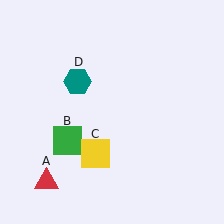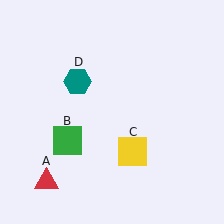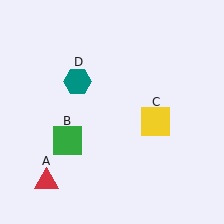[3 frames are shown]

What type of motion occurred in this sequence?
The yellow square (object C) rotated counterclockwise around the center of the scene.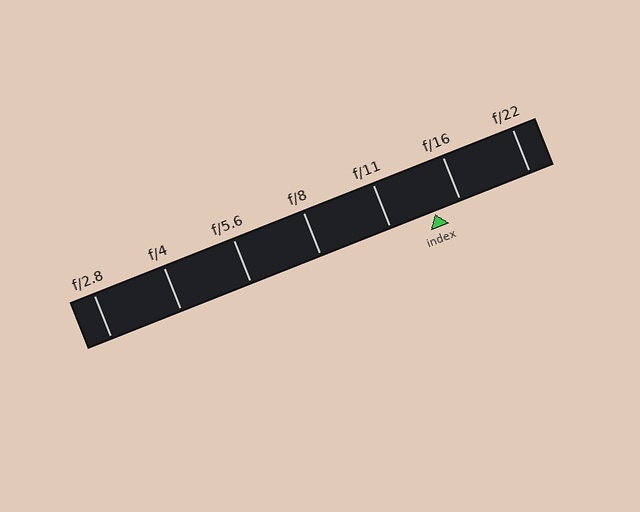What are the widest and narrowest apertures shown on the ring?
The widest aperture shown is f/2.8 and the narrowest is f/22.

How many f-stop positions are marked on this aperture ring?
There are 7 f-stop positions marked.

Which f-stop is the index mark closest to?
The index mark is closest to f/16.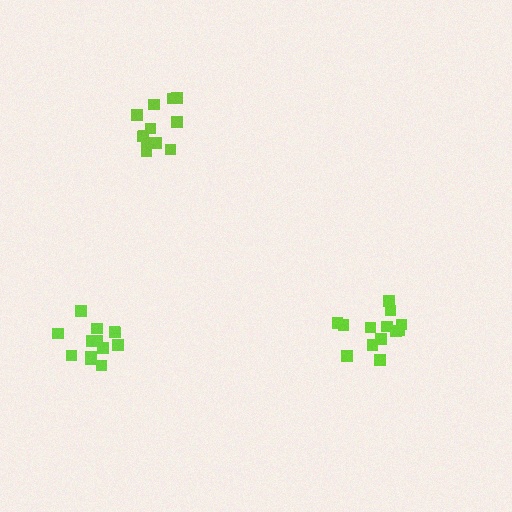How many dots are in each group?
Group 1: 13 dots, Group 2: 12 dots, Group 3: 14 dots (39 total).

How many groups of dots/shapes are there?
There are 3 groups.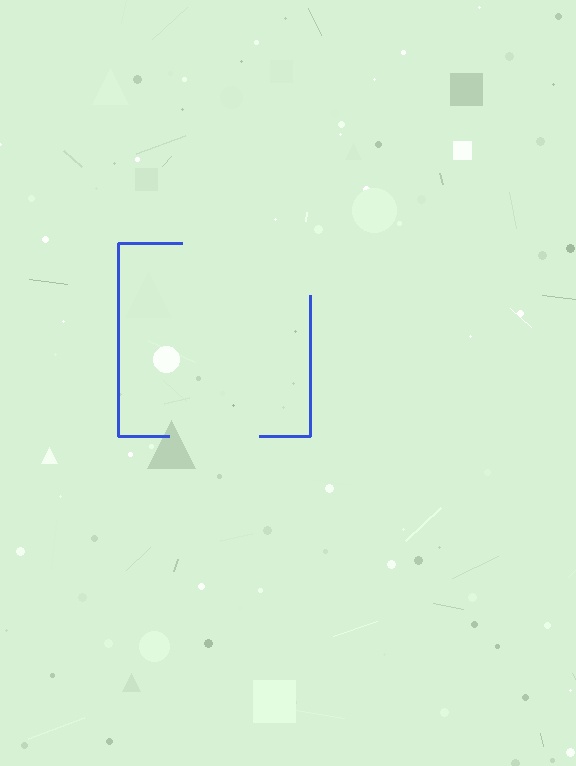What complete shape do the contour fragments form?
The contour fragments form a square.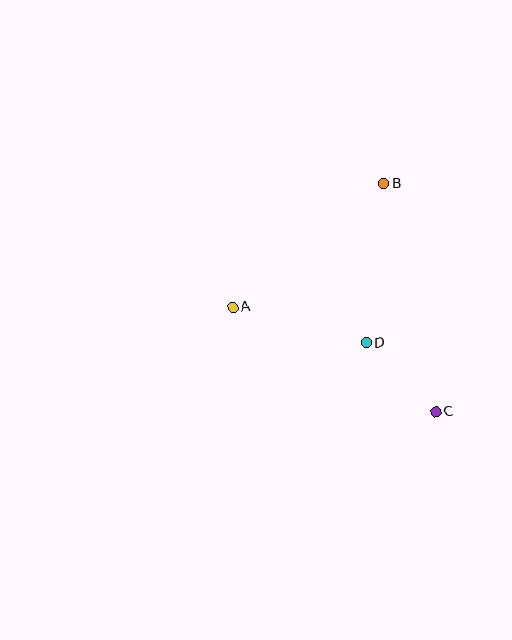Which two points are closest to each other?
Points C and D are closest to each other.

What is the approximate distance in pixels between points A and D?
The distance between A and D is approximately 138 pixels.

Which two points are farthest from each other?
Points B and C are farthest from each other.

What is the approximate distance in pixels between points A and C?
The distance between A and C is approximately 228 pixels.